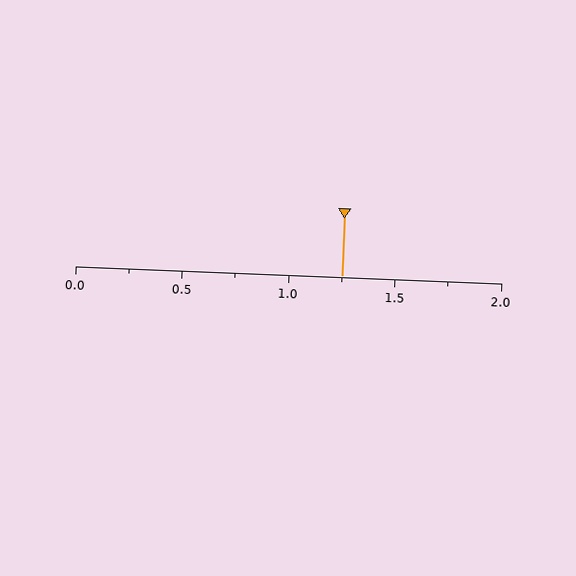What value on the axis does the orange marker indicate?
The marker indicates approximately 1.25.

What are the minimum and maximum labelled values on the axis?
The axis runs from 0.0 to 2.0.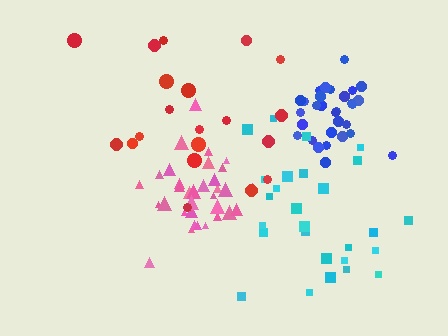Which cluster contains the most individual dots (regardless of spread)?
Pink (33).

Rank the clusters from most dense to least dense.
blue, pink, cyan, red.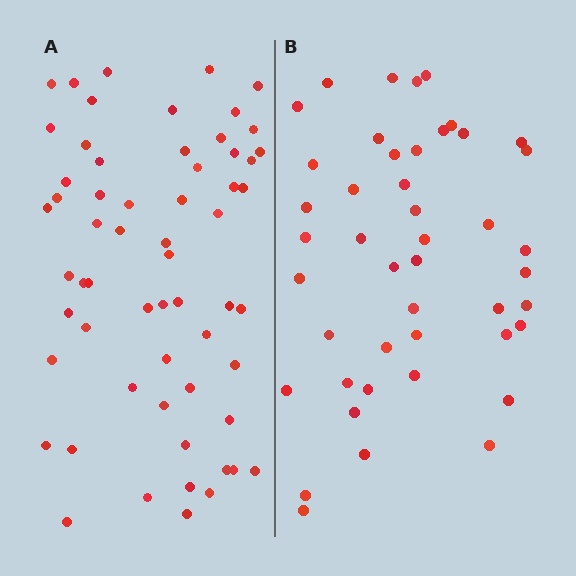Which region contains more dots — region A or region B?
Region A (the left region) has more dots.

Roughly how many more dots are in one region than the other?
Region A has approximately 15 more dots than region B.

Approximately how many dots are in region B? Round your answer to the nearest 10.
About 40 dots. (The exact count is 45, which rounds to 40.)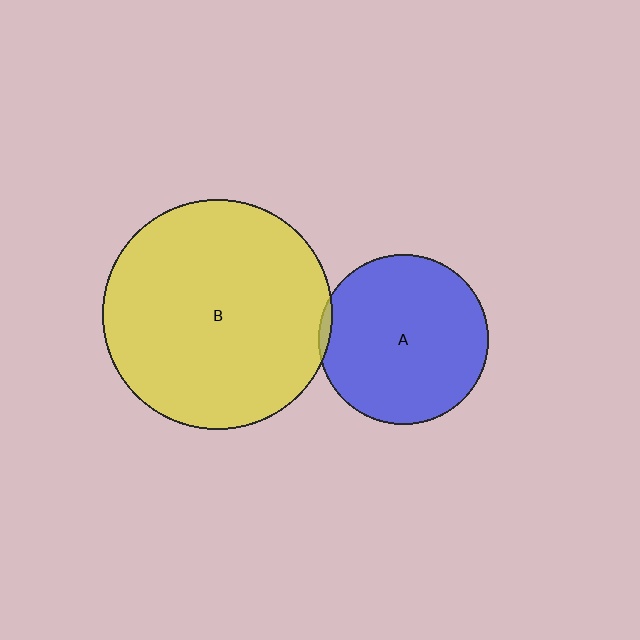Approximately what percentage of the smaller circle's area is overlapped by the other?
Approximately 5%.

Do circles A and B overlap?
Yes.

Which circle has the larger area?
Circle B (yellow).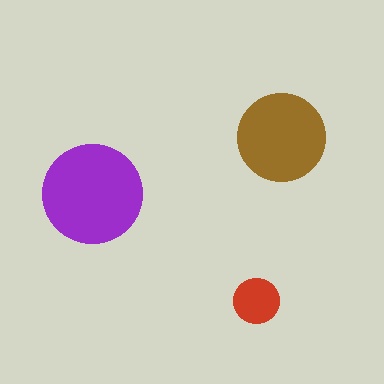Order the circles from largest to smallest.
the purple one, the brown one, the red one.